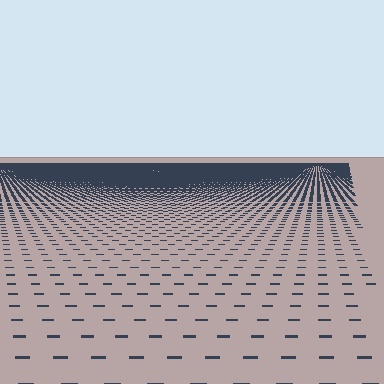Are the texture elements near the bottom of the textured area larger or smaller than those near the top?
Larger. Near the bottom, elements are closer to the viewer and appear at a bigger on-screen size.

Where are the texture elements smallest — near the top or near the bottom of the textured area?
Near the top.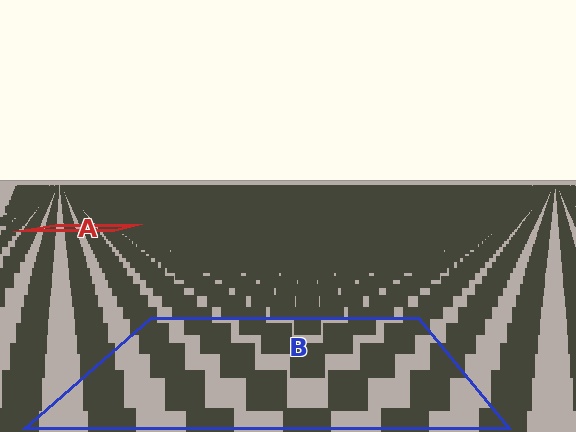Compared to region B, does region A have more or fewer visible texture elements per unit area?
Region A has more texture elements per unit area — they are packed more densely because it is farther away.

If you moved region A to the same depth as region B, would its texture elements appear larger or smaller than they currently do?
They would appear larger. At a closer depth, the same texture elements are projected at a bigger on-screen size.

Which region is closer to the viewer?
Region B is closer. The texture elements there are larger and more spread out.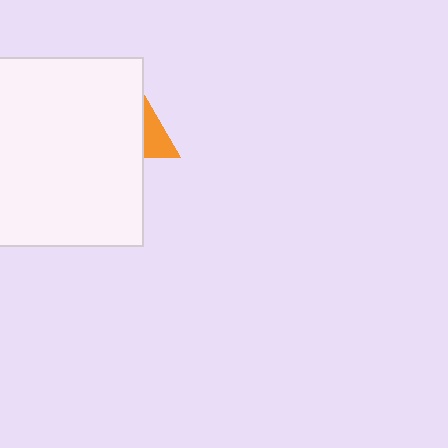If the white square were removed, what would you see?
You would see the complete orange triangle.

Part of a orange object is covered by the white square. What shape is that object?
It is a triangle.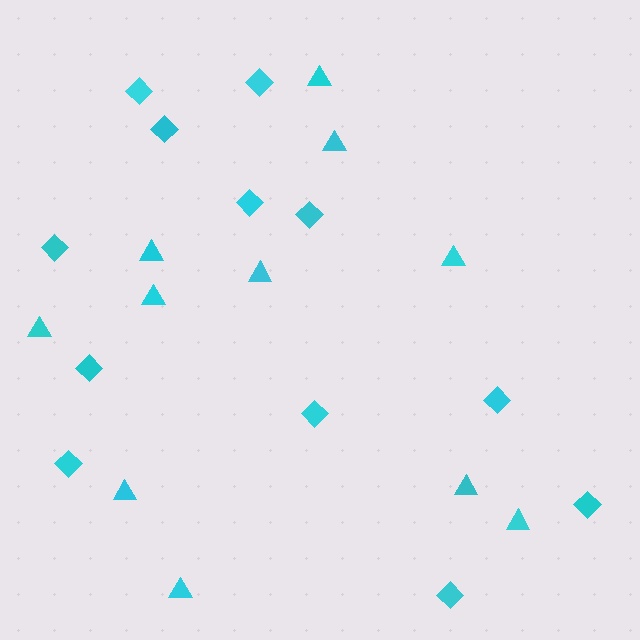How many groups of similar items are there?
There are 2 groups: one group of diamonds (12) and one group of triangles (11).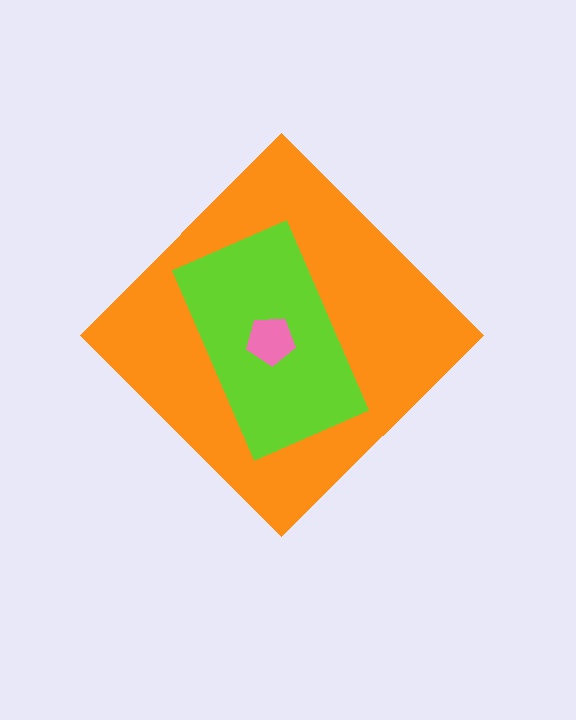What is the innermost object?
The pink pentagon.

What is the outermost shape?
The orange diamond.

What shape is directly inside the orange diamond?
The lime rectangle.